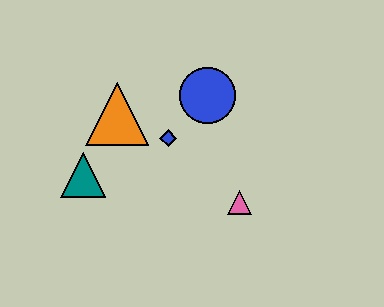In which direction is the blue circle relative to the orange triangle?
The blue circle is to the right of the orange triangle.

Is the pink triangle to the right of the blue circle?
Yes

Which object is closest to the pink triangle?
The blue diamond is closest to the pink triangle.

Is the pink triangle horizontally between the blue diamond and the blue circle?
No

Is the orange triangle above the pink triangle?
Yes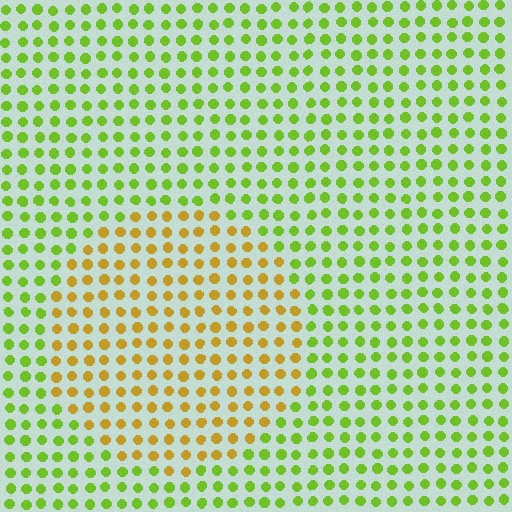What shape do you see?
I see a circle.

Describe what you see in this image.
The image is filled with small lime elements in a uniform arrangement. A circle-shaped region is visible where the elements are tinted to a slightly different hue, forming a subtle color boundary.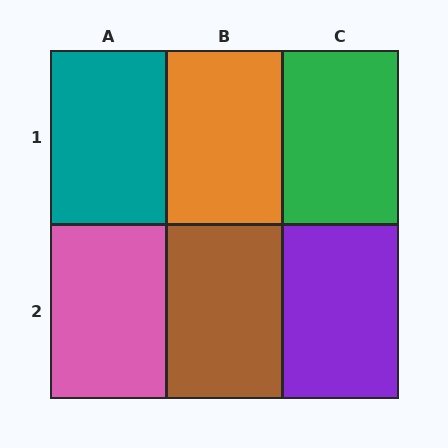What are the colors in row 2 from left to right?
Pink, brown, purple.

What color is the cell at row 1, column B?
Orange.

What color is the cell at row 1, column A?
Teal.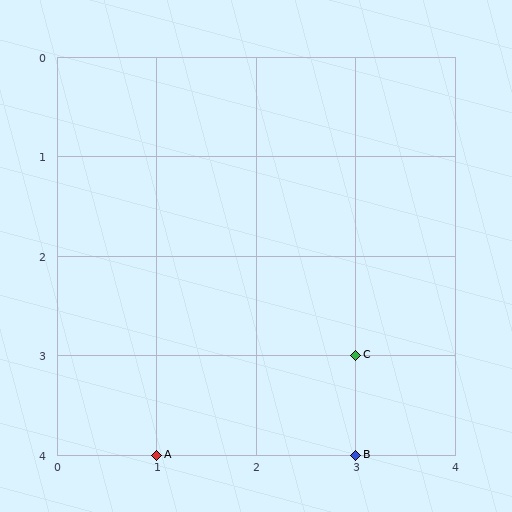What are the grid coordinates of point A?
Point A is at grid coordinates (1, 4).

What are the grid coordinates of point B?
Point B is at grid coordinates (3, 4).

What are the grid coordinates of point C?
Point C is at grid coordinates (3, 3).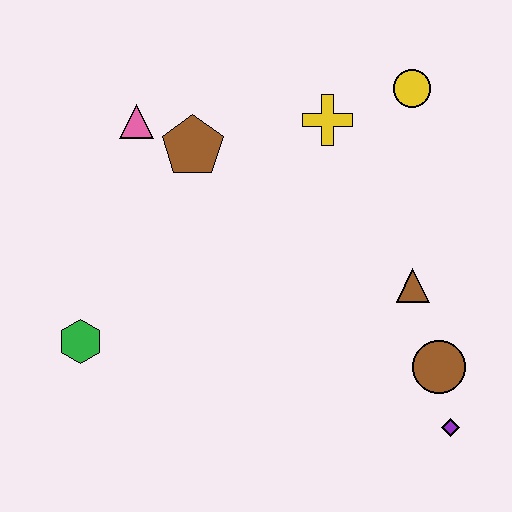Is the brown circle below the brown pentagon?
Yes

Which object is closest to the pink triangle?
The brown pentagon is closest to the pink triangle.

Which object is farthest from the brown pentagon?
The purple diamond is farthest from the brown pentagon.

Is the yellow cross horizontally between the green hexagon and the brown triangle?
Yes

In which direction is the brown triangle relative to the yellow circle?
The brown triangle is below the yellow circle.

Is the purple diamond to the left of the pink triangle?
No